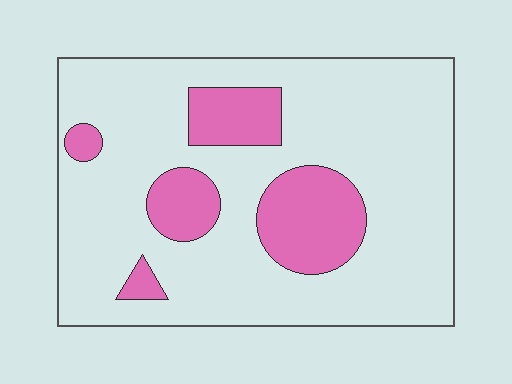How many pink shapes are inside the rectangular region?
5.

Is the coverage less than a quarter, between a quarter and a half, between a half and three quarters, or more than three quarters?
Less than a quarter.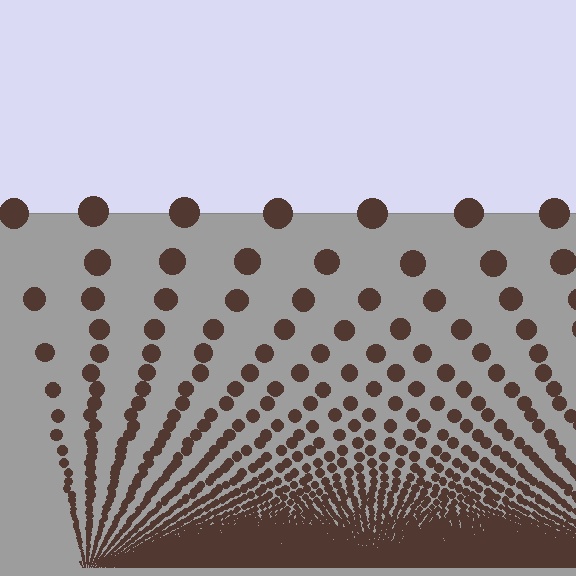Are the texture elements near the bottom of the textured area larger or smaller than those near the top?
Smaller. The gradient is inverted — elements near the bottom are smaller and denser.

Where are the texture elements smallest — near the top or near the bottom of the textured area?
Near the bottom.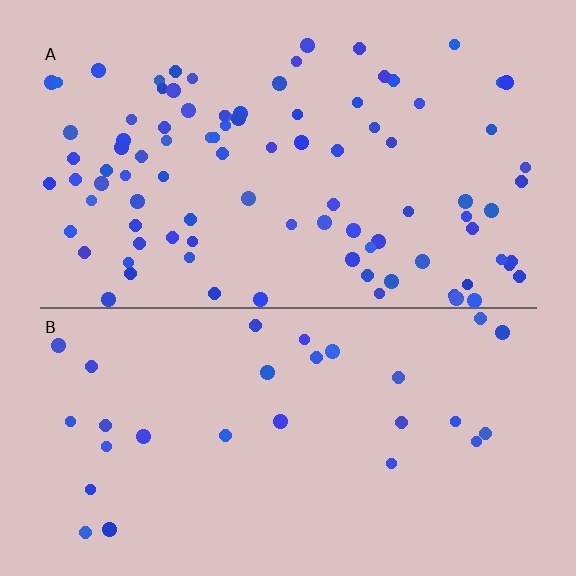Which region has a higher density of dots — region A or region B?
A (the top).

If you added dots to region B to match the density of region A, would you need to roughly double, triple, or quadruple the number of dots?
Approximately triple.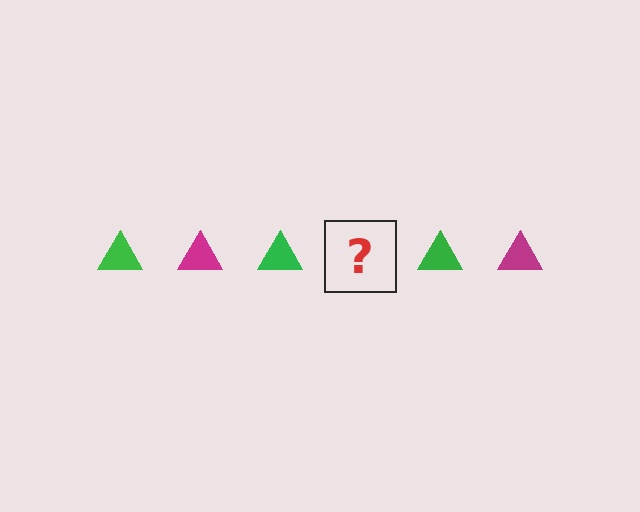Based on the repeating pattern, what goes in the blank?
The blank should be a magenta triangle.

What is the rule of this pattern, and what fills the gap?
The rule is that the pattern cycles through green, magenta triangles. The gap should be filled with a magenta triangle.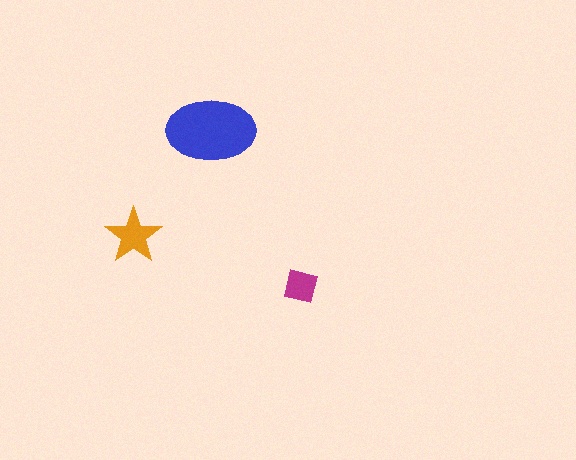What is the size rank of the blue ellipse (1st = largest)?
1st.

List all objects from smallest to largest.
The magenta square, the orange star, the blue ellipse.